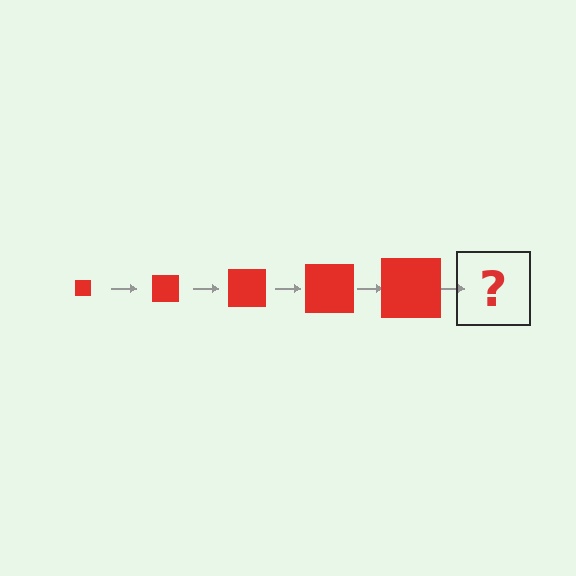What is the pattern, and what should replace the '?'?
The pattern is that the square gets progressively larger each step. The '?' should be a red square, larger than the previous one.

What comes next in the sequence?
The next element should be a red square, larger than the previous one.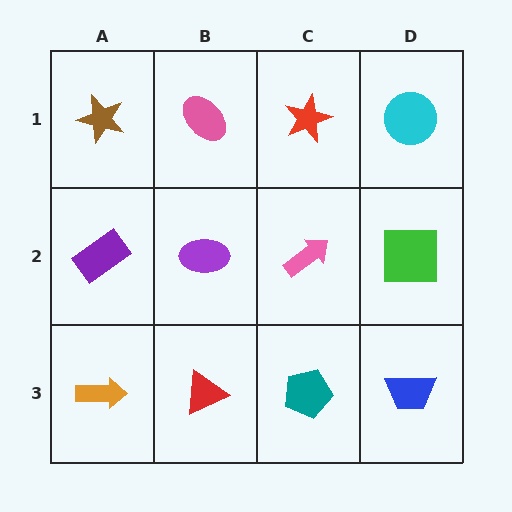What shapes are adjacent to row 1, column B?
A purple ellipse (row 2, column B), a brown star (row 1, column A), a red star (row 1, column C).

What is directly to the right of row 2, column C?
A green square.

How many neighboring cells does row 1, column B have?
3.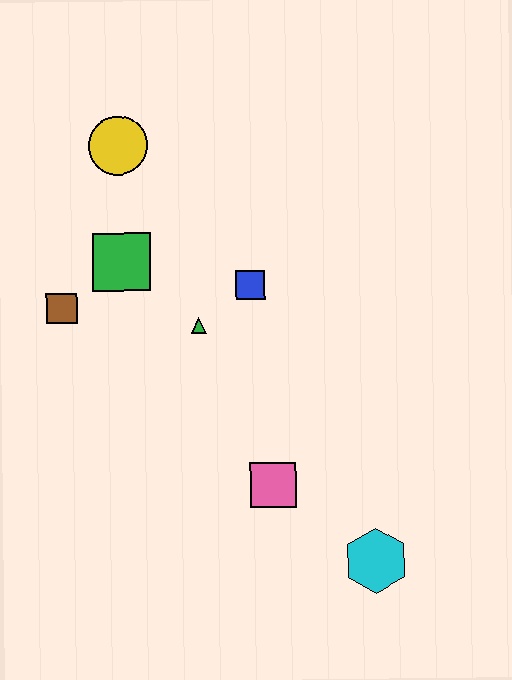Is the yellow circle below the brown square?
No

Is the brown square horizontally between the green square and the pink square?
No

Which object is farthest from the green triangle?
The cyan hexagon is farthest from the green triangle.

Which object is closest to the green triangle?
The blue square is closest to the green triangle.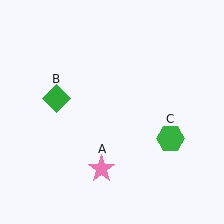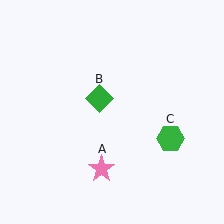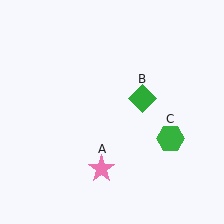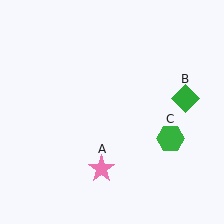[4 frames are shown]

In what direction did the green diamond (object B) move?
The green diamond (object B) moved right.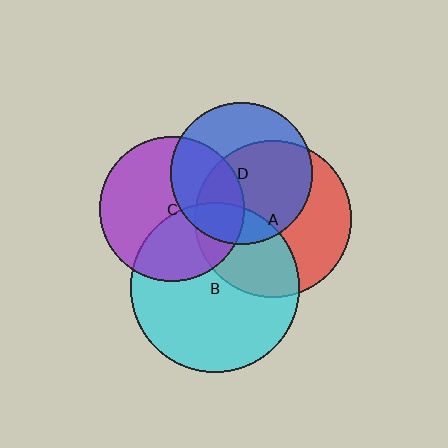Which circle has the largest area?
Circle B (cyan).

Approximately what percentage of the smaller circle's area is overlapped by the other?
Approximately 35%.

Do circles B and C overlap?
Yes.